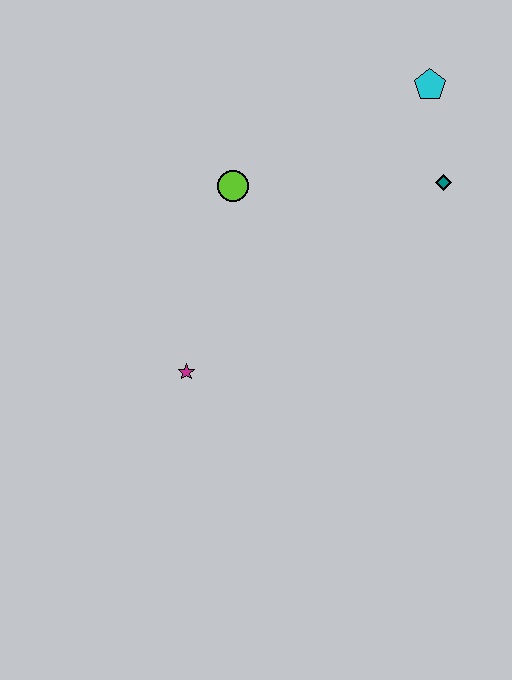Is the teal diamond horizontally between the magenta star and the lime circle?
No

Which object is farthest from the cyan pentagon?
The magenta star is farthest from the cyan pentagon.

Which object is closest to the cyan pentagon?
The teal diamond is closest to the cyan pentagon.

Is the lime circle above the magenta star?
Yes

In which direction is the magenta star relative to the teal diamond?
The magenta star is to the left of the teal diamond.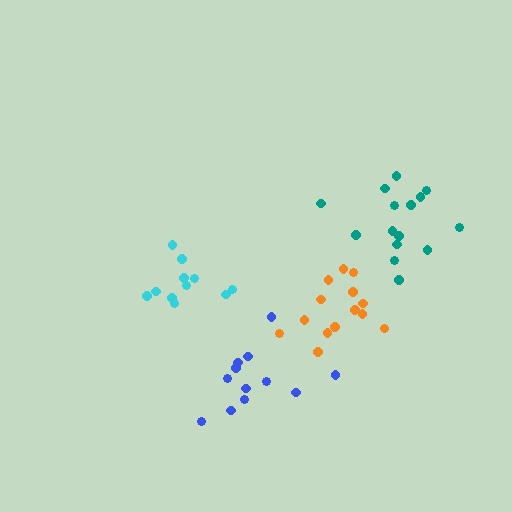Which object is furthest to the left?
The cyan cluster is leftmost.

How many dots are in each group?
Group 1: 14 dots, Group 2: 12 dots, Group 3: 11 dots, Group 4: 15 dots (52 total).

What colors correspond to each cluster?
The clusters are colored: orange, blue, cyan, teal.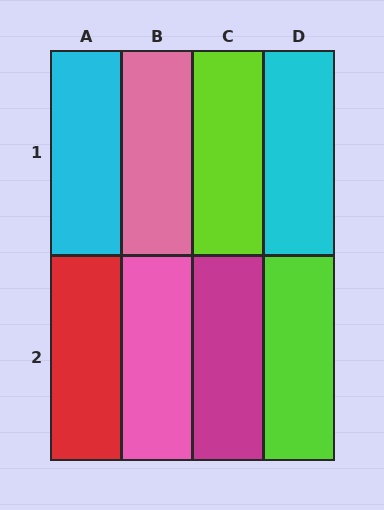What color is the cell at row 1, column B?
Pink.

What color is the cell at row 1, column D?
Cyan.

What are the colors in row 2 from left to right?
Red, pink, magenta, lime.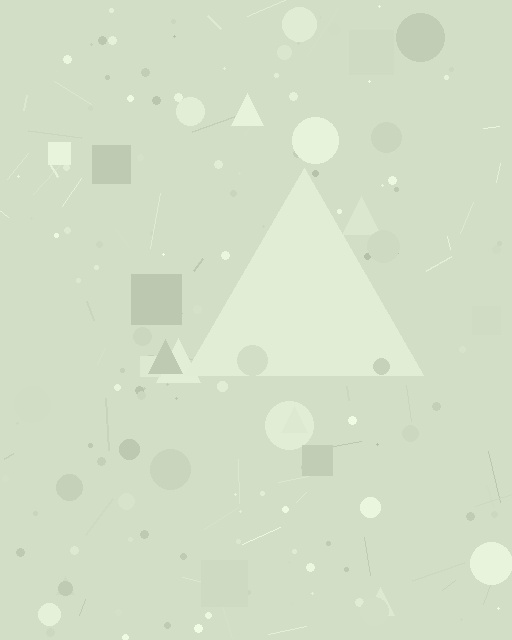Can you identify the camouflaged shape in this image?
The camouflaged shape is a triangle.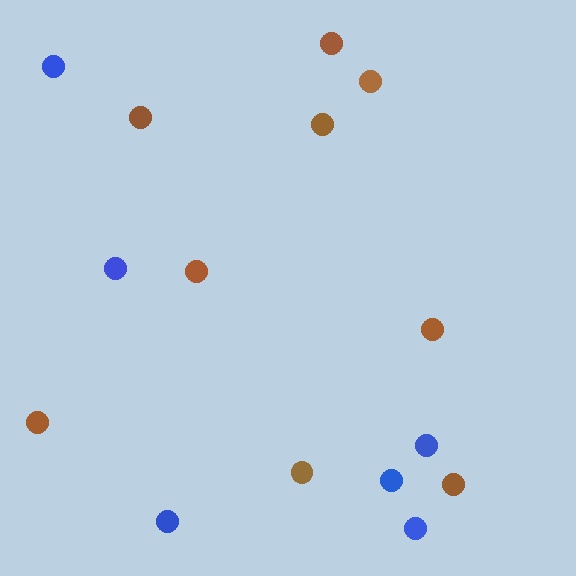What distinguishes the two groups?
There are 2 groups: one group of blue circles (6) and one group of brown circles (9).